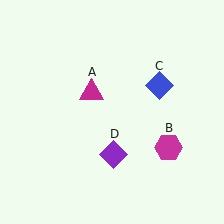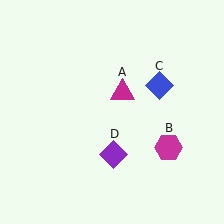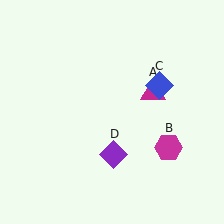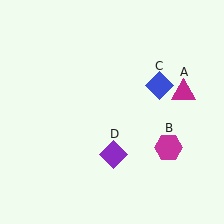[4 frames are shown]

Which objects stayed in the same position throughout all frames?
Magenta hexagon (object B) and blue diamond (object C) and purple diamond (object D) remained stationary.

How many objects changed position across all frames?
1 object changed position: magenta triangle (object A).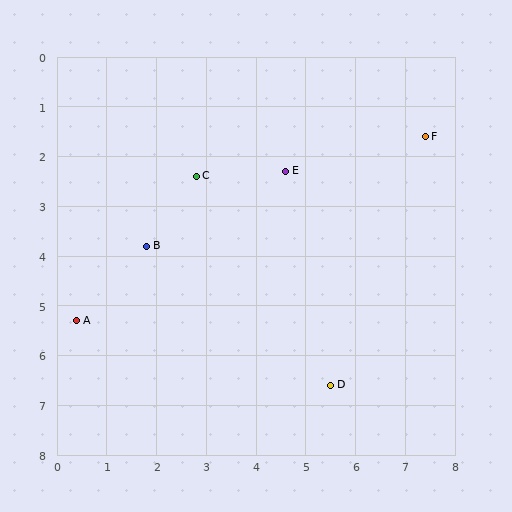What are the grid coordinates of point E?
Point E is at approximately (4.6, 2.3).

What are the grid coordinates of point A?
Point A is at approximately (0.4, 5.3).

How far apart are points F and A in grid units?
Points F and A are about 7.9 grid units apart.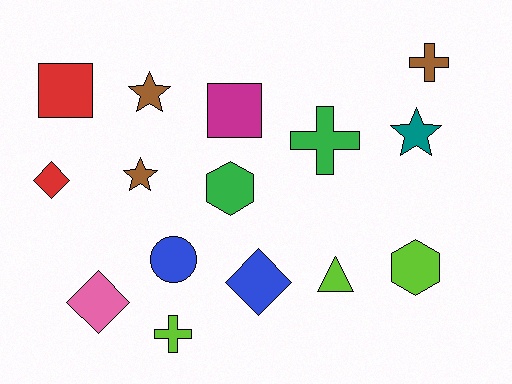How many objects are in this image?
There are 15 objects.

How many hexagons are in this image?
There are 2 hexagons.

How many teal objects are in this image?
There is 1 teal object.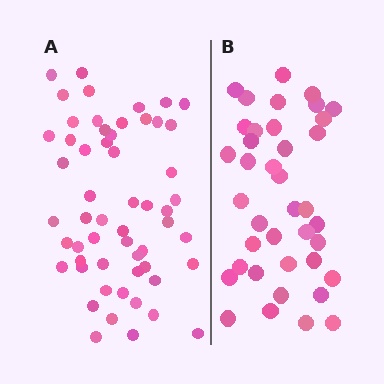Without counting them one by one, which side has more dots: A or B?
Region A (the left region) has more dots.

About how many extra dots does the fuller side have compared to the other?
Region A has approximately 15 more dots than region B.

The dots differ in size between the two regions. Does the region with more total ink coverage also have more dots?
No. Region B has more total ink coverage because its dots are larger, but region A actually contains more individual dots. Total area can be misleading — the number of items is what matters here.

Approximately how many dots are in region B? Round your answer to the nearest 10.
About 40 dots. (The exact count is 39, which rounds to 40.)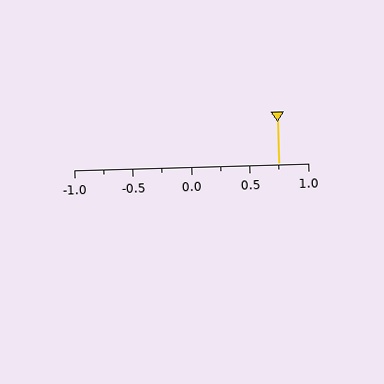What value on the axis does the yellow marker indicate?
The marker indicates approximately 0.75.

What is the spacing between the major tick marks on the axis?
The major ticks are spaced 0.5 apart.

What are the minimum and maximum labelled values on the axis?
The axis runs from -1.0 to 1.0.